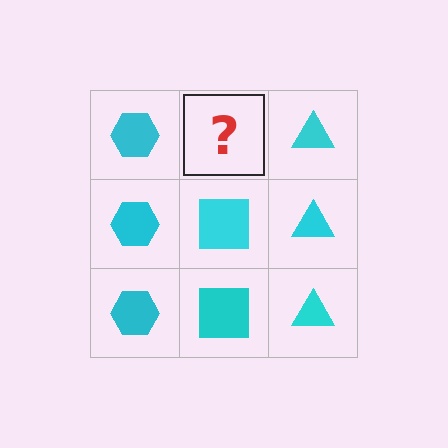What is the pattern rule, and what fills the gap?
The rule is that each column has a consistent shape. The gap should be filled with a cyan square.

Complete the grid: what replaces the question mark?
The question mark should be replaced with a cyan square.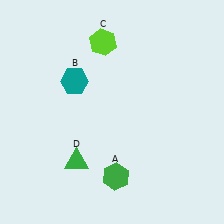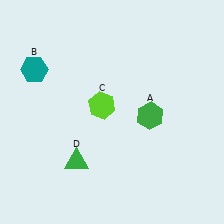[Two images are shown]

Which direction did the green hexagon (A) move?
The green hexagon (A) moved up.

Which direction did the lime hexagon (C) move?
The lime hexagon (C) moved down.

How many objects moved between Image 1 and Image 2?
3 objects moved between the two images.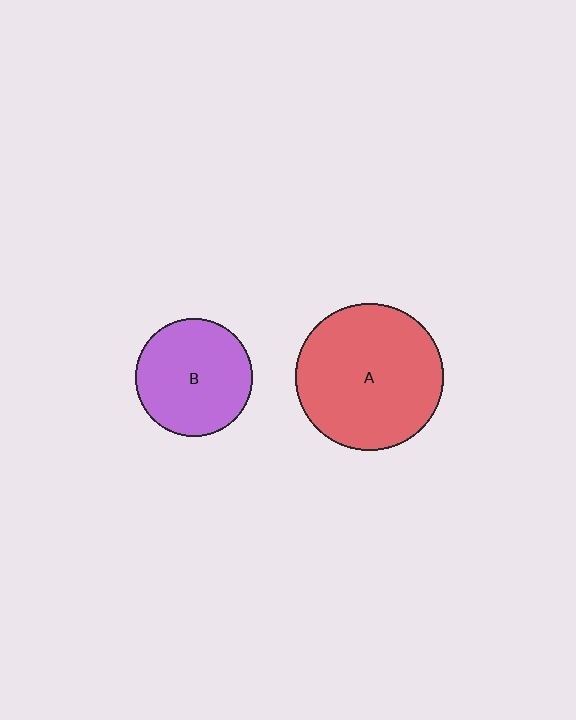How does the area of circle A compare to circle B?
Approximately 1.6 times.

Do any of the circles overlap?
No, none of the circles overlap.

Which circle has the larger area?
Circle A (red).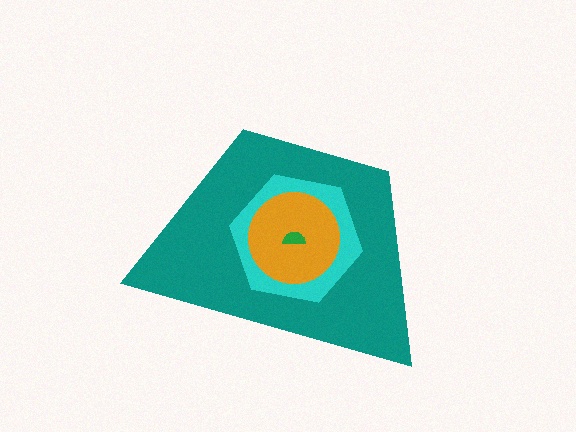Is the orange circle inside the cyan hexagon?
Yes.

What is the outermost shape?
The teal trapezoid.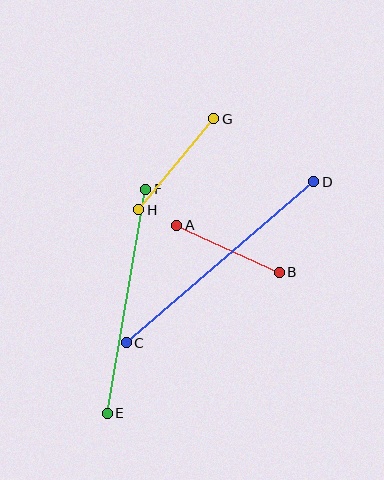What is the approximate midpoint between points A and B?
The midpoint is at approximately (228, 249) pixels.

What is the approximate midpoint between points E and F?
The midpoint is at approximately (127, 301) pixels.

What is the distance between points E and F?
The distance is approximately 228 pixels.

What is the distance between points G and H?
The distance is approximately 118 pixels.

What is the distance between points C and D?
The distance is approximately 247 pixels.